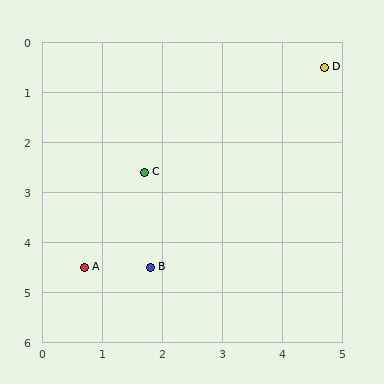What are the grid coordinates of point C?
Point C is at approximately (1.7, 2.6).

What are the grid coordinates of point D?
Point D is at approximately (4.7, 0.5).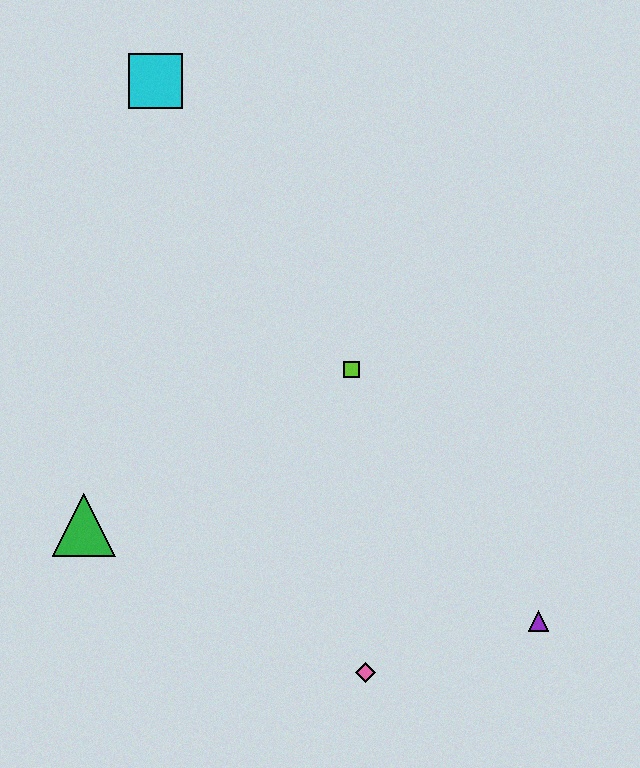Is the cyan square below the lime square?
No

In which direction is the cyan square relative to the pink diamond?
The cyan square is above the pink diamond.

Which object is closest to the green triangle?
The lime square is closest to the green triangle.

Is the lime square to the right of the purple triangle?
No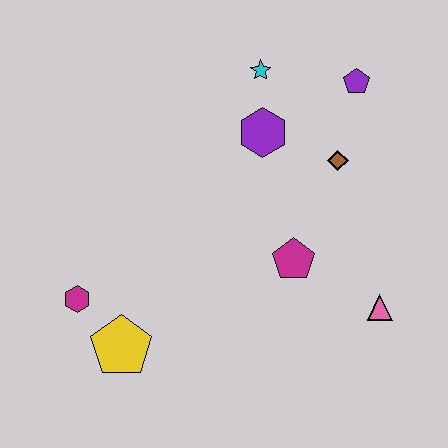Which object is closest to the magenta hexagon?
The yellow pentagon is closest to the magenta hexagon.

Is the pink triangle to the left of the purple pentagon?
No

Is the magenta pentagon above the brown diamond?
No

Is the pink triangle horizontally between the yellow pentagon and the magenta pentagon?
No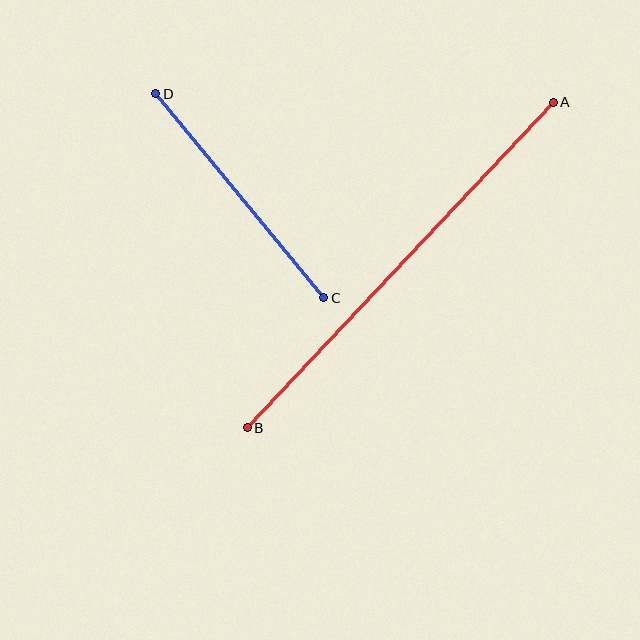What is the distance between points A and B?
The distance is approximately 447 pixels.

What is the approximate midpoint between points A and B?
The midpoint is at approximately (400, 265) pixels.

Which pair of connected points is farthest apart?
Points A and B are farthest apart.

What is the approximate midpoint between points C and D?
The midpoint is at approximately (240, 196) pixels.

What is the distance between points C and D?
The distance is approximately 264 pixels.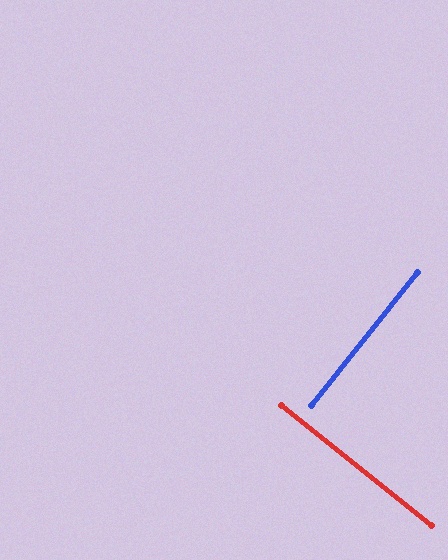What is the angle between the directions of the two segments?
Approximately 90 degrees.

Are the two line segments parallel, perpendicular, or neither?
Perpendicular — they meet at approximately 90°.